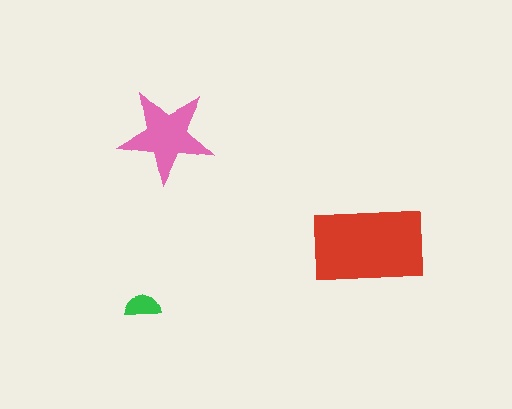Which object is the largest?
The red rectangle.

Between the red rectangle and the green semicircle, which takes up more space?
The red rectangle.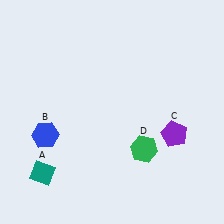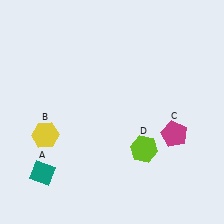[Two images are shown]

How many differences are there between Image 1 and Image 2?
There are 3 differences between the two images.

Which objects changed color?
B changed from blue to yellow. C changed from purple to magenta. D changed from green to lime.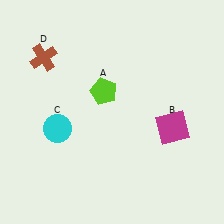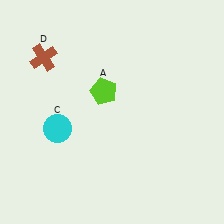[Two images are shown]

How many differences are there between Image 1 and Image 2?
There is 1 difference between the two images.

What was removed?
The magenta square (B) was removed in Image 2.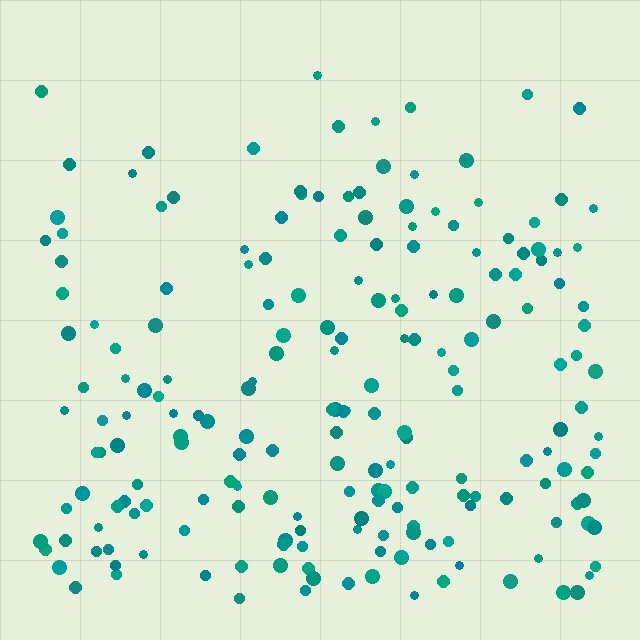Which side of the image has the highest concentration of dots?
The bottom.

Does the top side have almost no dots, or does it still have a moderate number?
Still a moderate number, just noticeably fewer than the bottom.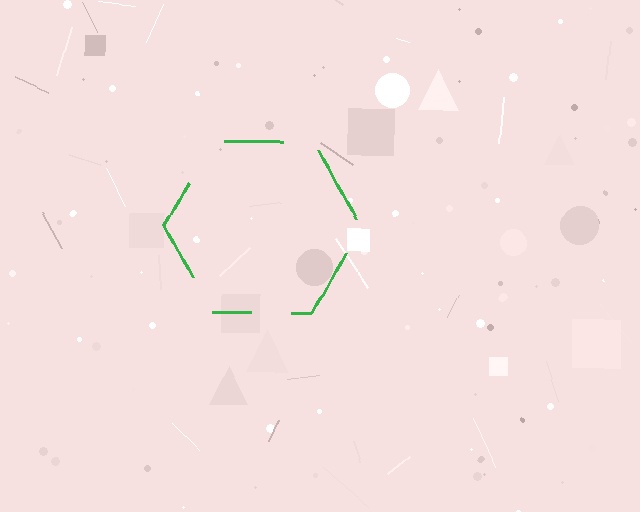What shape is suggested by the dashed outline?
The dashed outline suggests a hexagon.